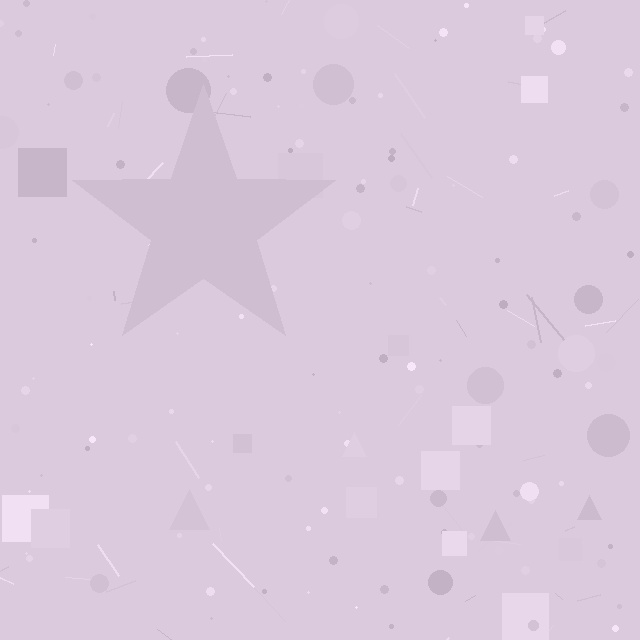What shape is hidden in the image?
A star is hidden in the image.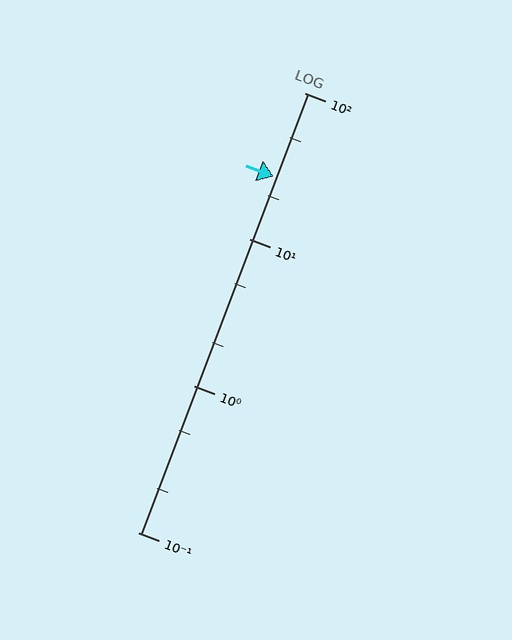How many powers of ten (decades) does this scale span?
The scale spans 3 decades, from 0.1 to 100.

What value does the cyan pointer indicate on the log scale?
The pointer indicates approximately 27.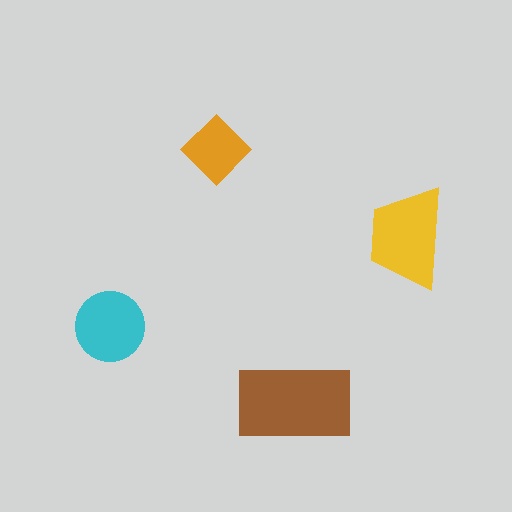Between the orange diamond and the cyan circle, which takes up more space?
The cyan circle.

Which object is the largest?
The brown rectangle.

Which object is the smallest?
The orange diamond.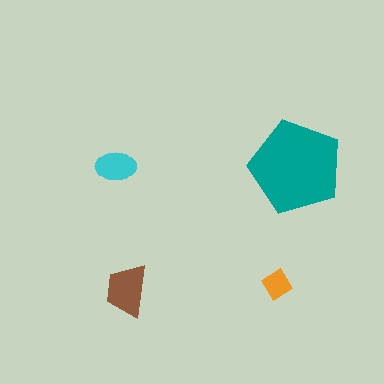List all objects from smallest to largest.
The orange diamond, the cyan ellipse, the brown trapezoid, the teal pentagon.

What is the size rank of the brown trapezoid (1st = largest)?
2nd.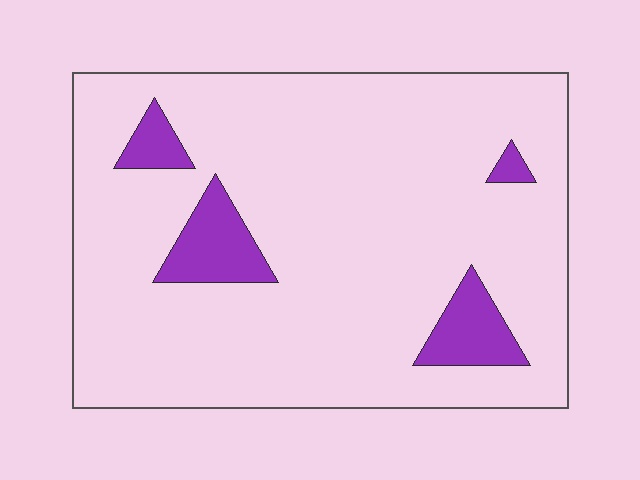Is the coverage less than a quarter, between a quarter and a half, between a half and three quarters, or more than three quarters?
Less than a quarter.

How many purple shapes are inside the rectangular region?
4.